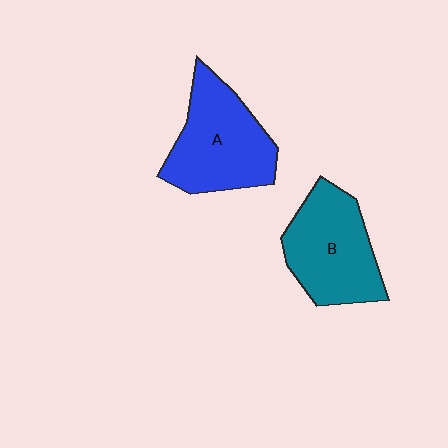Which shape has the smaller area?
Shape B (teal).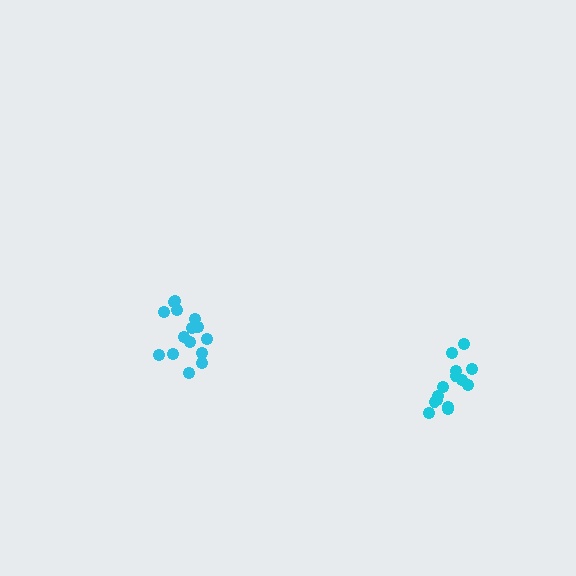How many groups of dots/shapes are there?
There are 2 groups.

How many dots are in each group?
Group 1: 15 dots, Group 2: 14 dots (29 total).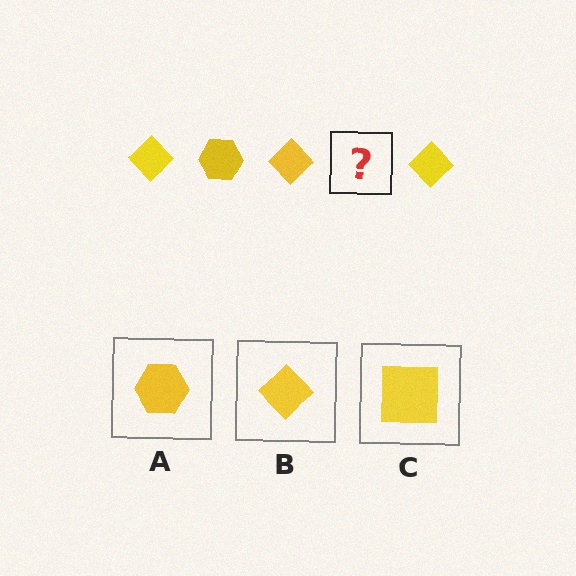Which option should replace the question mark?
Option A.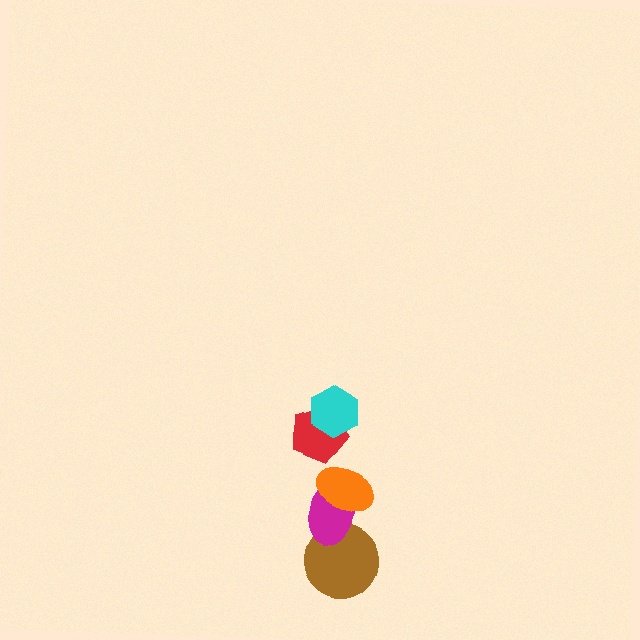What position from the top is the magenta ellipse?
The magenta ellipse is 4th from the top.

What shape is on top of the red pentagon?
The cyan hexagon is on top of the red pentagon.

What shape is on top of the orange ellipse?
The red pentagon is on top of the orange ellipse.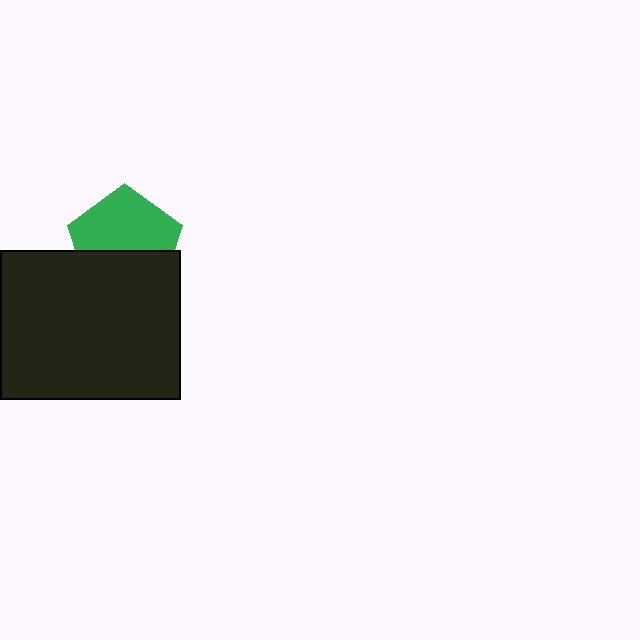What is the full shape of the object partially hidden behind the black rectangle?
The partially hidden object is a green pentagon.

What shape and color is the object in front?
The object in front is a black rectangle.